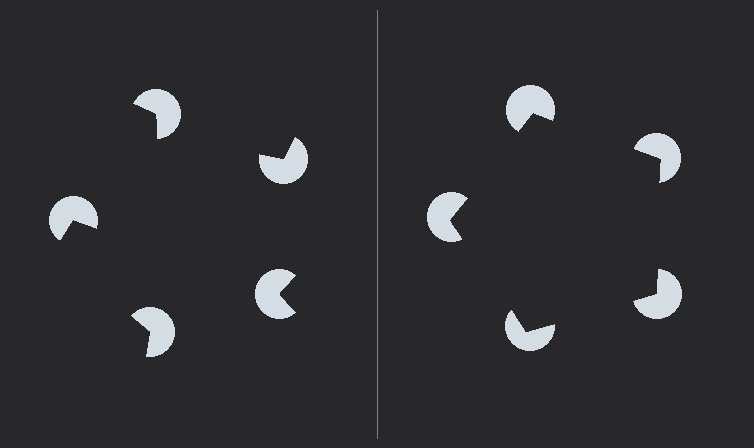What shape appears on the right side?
An illusory pentagon.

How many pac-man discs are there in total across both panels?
10 — 5 on each side.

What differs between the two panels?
The pac-man discs are positioned identically on both sides; only the wedge orientations differ. On the right they align to a pentagon; on the left they are misaligned.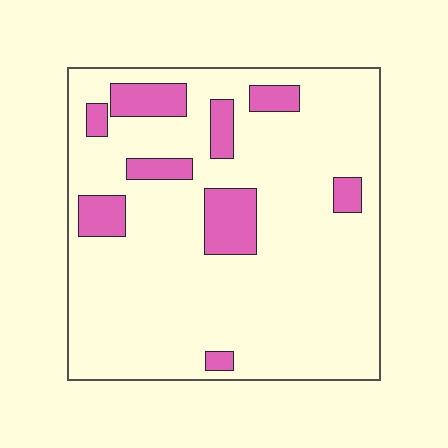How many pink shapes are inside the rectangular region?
9.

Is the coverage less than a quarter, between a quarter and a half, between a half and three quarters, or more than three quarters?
Less than a quarter.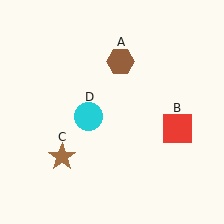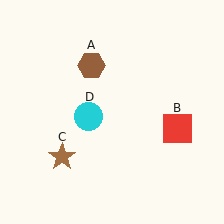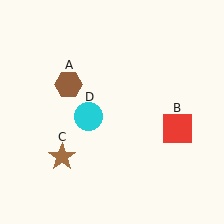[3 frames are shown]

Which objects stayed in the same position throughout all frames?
Red square (object B) and brown star (object C) and cyan circle (object D) remained stationary.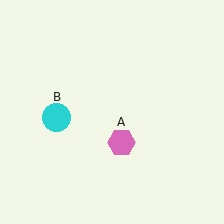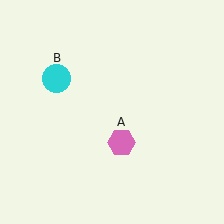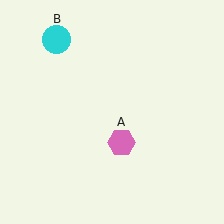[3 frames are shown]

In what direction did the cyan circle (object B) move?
The cyan circle (object B) moved up.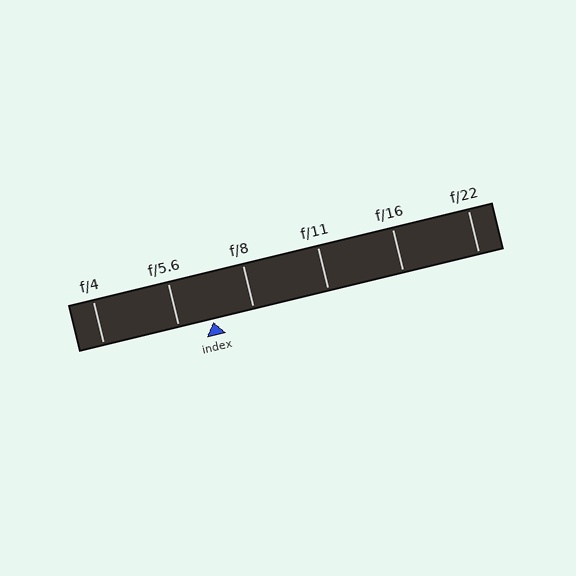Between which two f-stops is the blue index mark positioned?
The index mark is between f/5.6 and f/8.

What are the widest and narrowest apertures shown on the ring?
The widest aperture shown is f/4 and the narrowest is f/22.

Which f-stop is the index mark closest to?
The index mark is closest to f/5.6.